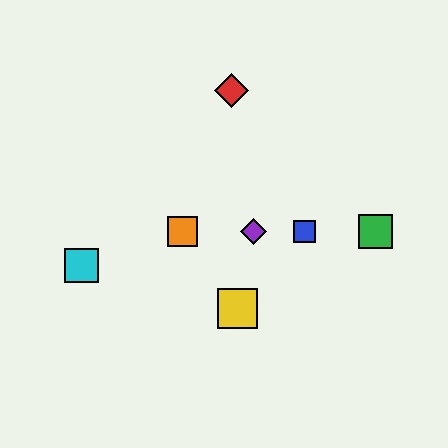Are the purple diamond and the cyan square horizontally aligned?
No, the purple diamond is at y≈231 and the cyan square is at y≈266.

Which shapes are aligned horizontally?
The blue square, the green square, the purple diamond, the orange square are aligned horizontally.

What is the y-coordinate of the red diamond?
The red diamond is at y≈91.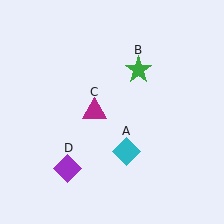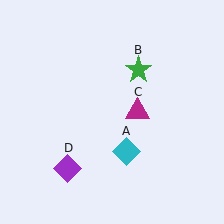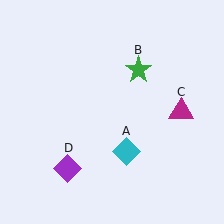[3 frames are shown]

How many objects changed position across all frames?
1 object changed position: magenta triangle (object C).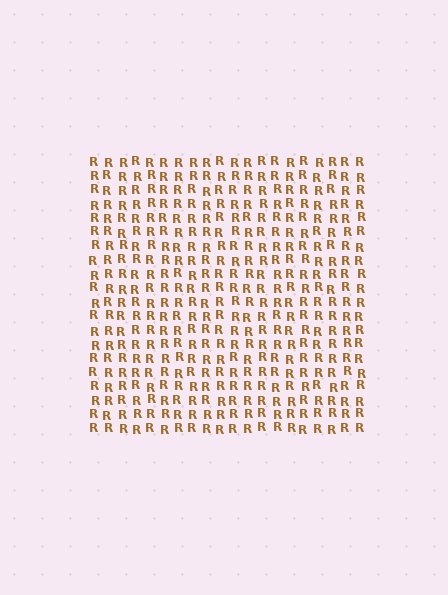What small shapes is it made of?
It is made of small letter R's.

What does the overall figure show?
The overall figure shows a square.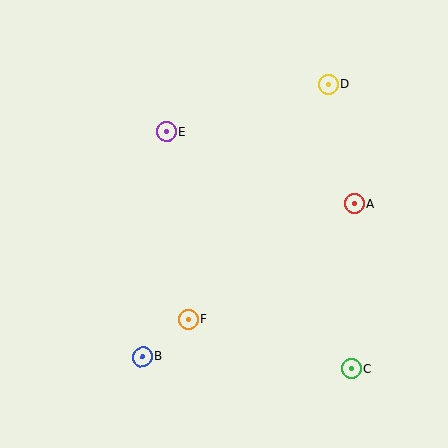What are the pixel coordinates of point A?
Point A is at (354, 204).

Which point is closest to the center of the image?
Point F at (188, 319) is closest to the center.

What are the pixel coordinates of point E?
Point E is at (167, 132).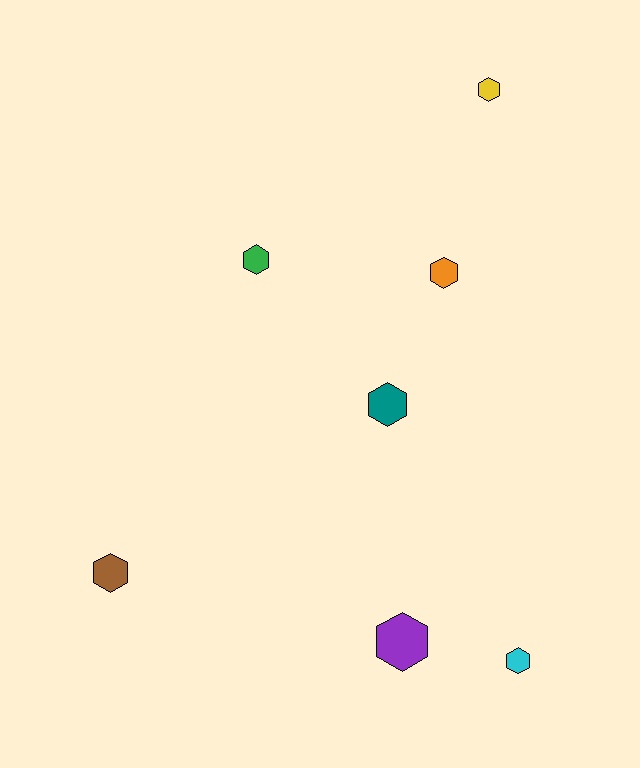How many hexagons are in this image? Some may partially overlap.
There are 7 hexagons.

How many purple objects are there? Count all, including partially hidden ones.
There is 1 purple object.